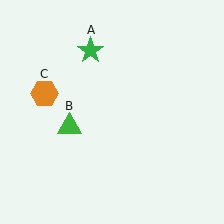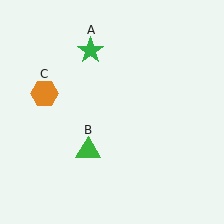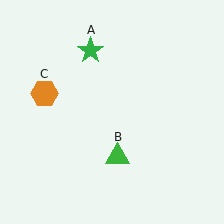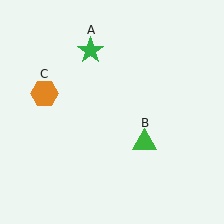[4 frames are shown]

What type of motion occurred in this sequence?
The green triangle (object B) rotated counterclockwise around the center of the scene.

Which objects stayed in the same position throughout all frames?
Green star (object A) and orange hexagon (object C) remained stationary.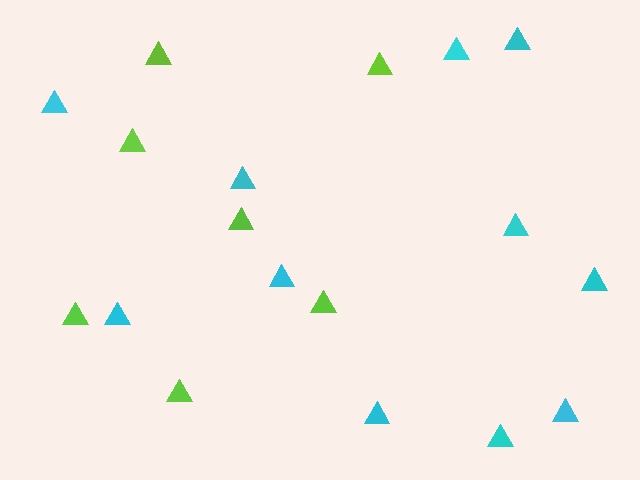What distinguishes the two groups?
There are 2 groups: one group of cyan triangles (11) and one group of lime triangles (7).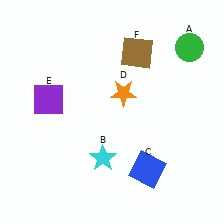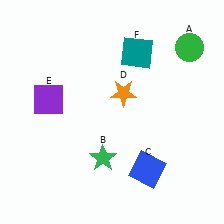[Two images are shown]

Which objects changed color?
B changed from cyan to green. F changed from brown to teal.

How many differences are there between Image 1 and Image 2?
There are 2 differences between the two images.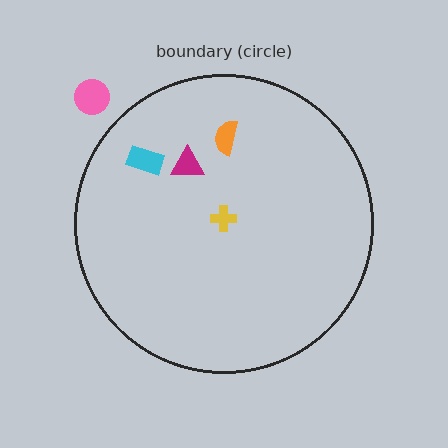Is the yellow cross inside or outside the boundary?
Inside.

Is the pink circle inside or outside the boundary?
Outside.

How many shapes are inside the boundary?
4 inside, 1 outside.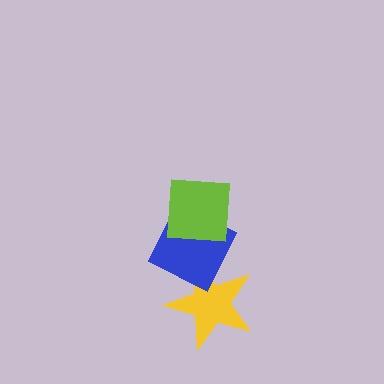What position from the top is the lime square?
The lime square is 1st from the top.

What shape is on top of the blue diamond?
The lime square is on top of the blue diamond.